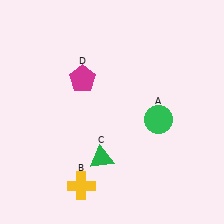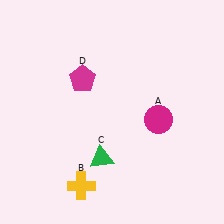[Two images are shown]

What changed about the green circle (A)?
In Image 1, A is green. In Image 2, it changed to magenta.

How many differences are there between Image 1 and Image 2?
There is 1 difference between the two images.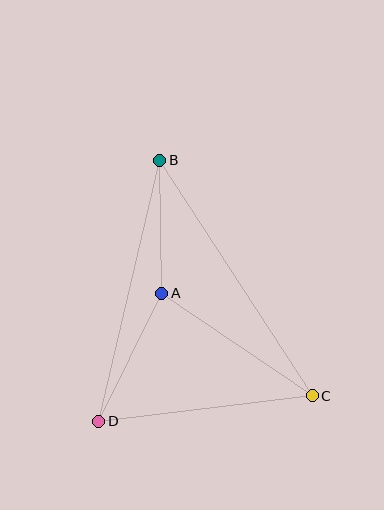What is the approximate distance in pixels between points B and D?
The distance between B and D is approximately 268 pixels.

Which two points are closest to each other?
Points A and B are closest to each other.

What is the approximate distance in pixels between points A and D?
The distance between A and D is approximately 143 pixels.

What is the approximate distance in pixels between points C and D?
The distance between C and D is approximately 215 pixels.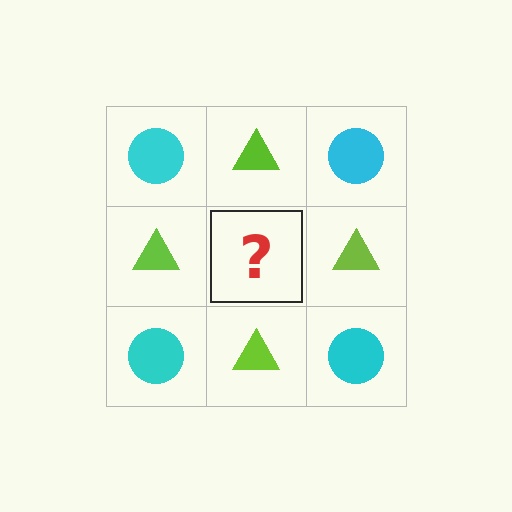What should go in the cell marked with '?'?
The missing cell should contain a cyan circle.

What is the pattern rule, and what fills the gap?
The rule is that it alternates cyan circle and lime triangle in a checkerboard pattern. The gap should be filled with a cyan circle.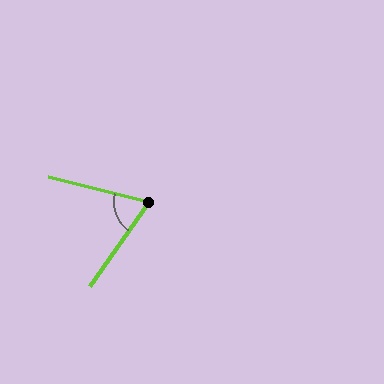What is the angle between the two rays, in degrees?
Approximately 69 degrees.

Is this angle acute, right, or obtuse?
It is acute.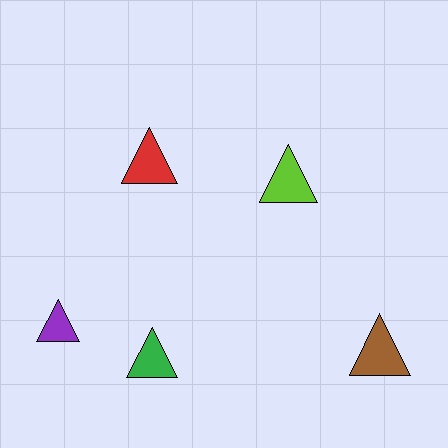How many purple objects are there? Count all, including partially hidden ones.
There is 1 purple object.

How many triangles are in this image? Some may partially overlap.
There are 5 triangles.